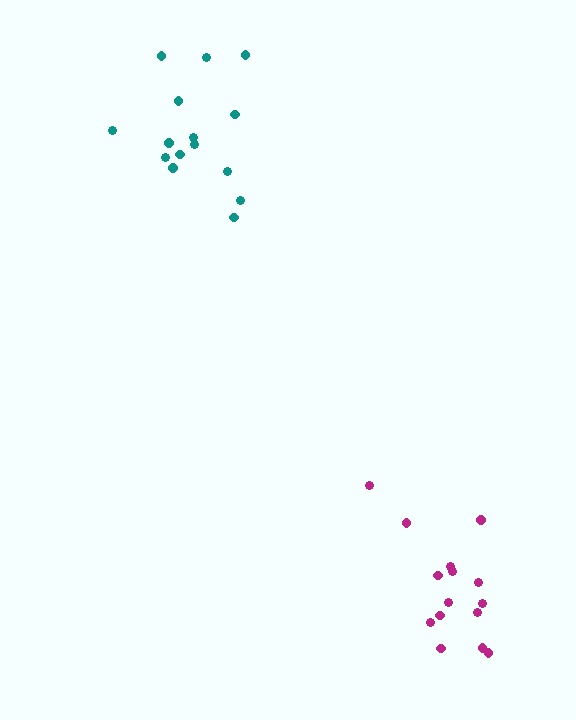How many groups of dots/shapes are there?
There are 2 groups.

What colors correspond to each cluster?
The clusters are colored: teal, magenta.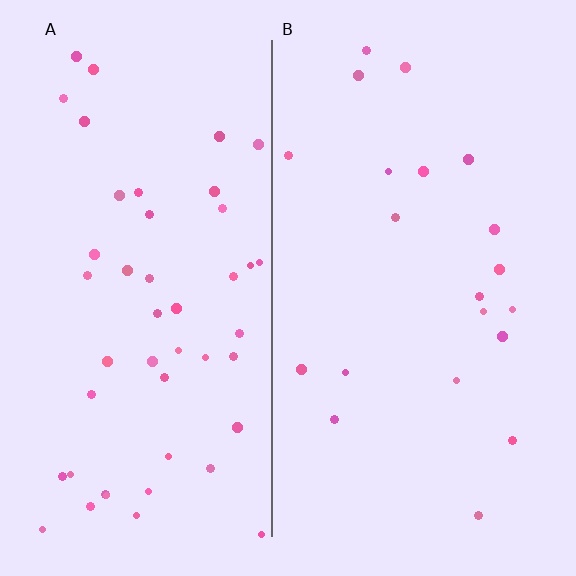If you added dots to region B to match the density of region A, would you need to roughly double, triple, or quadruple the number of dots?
Approximately double.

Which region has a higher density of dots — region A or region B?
A (the left).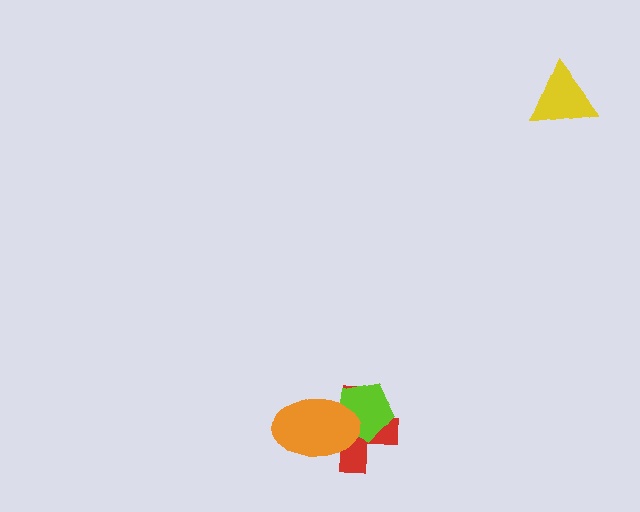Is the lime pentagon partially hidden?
Yes, it is partially covered by another shape.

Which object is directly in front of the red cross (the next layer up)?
The lime pentagon is directly in front of the red cross.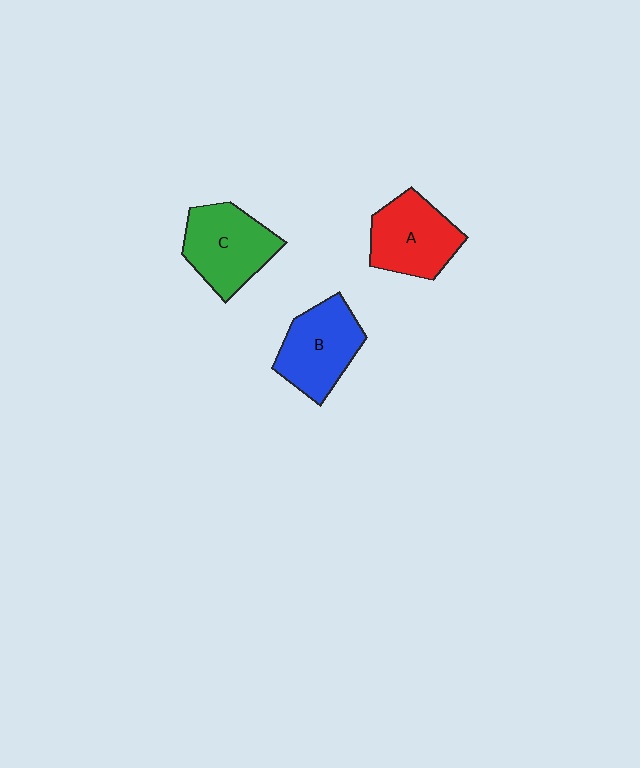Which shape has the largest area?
Shape C (green).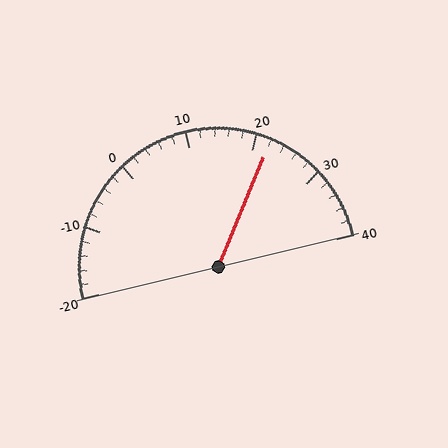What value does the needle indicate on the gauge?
The needle indicates approximately 22.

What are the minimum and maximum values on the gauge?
The gauge ranges from -20 to 40.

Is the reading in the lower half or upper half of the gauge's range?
The reading is in the upper half of the range (-20 to 40).